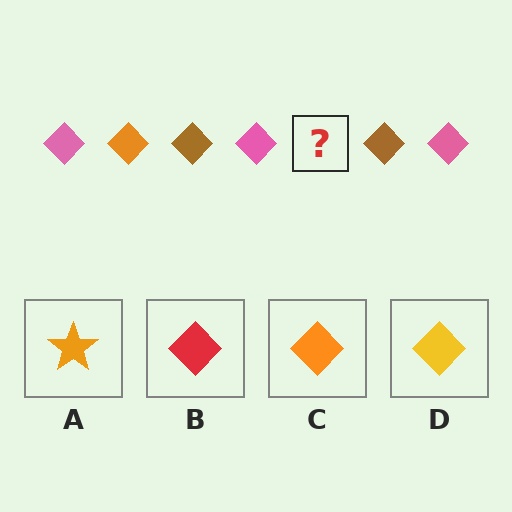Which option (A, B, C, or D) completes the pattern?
C.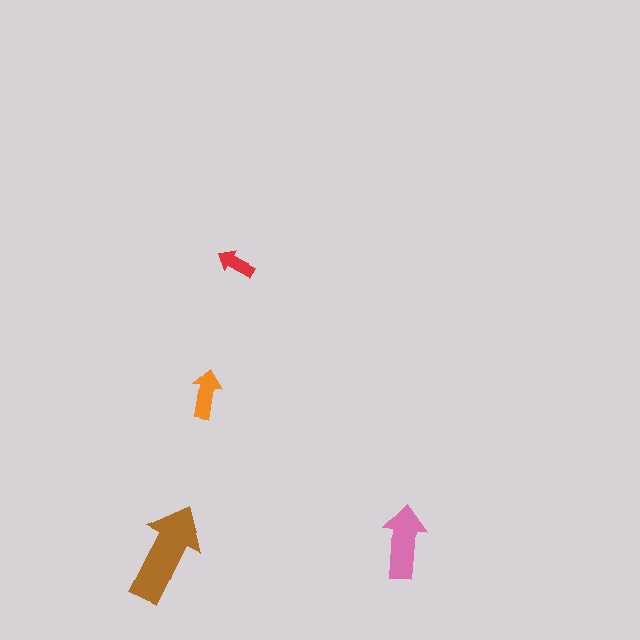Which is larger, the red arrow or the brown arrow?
The brown one.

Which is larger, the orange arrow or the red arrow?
The orange one.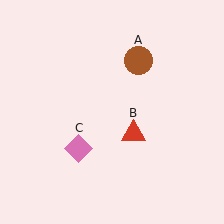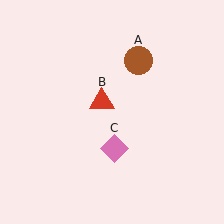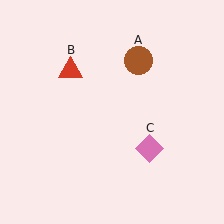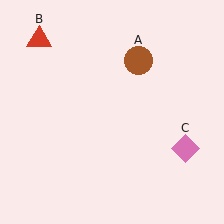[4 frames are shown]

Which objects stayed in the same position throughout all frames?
Brown circle (object A) remained stationary.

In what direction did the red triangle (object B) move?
The red triangle (object B) moved up and to the left.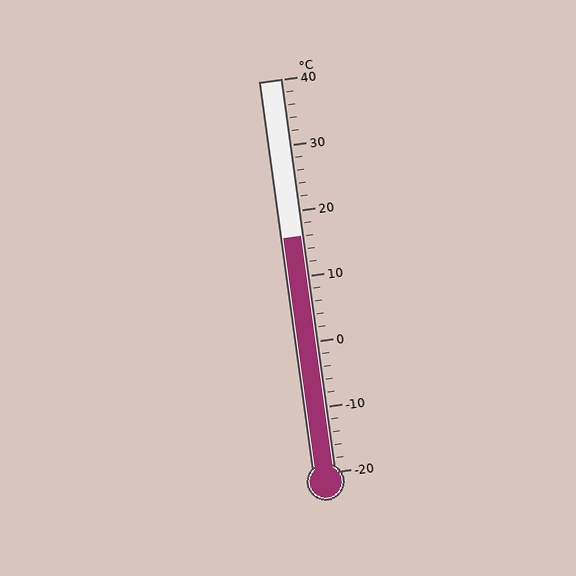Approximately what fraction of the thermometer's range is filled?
The thermometer is filled to approximately 60% of its range.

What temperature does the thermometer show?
The thermometer shows approximately 16°C.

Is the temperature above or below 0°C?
The temperature is above 0°C.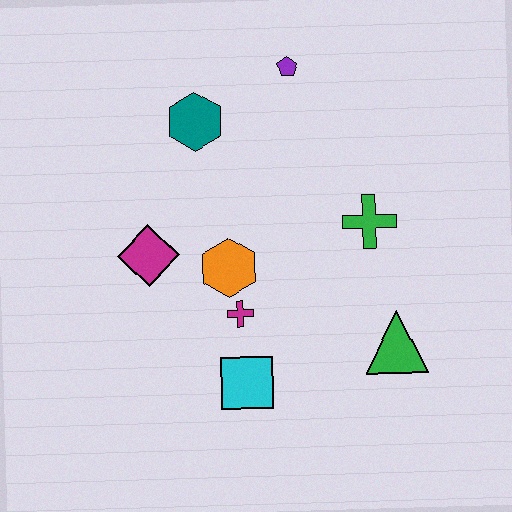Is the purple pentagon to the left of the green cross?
Yes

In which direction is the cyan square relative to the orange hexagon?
The cyan square is below the orange hexagon.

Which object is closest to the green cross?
The green triangle is closest to the green cross.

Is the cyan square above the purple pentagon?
No